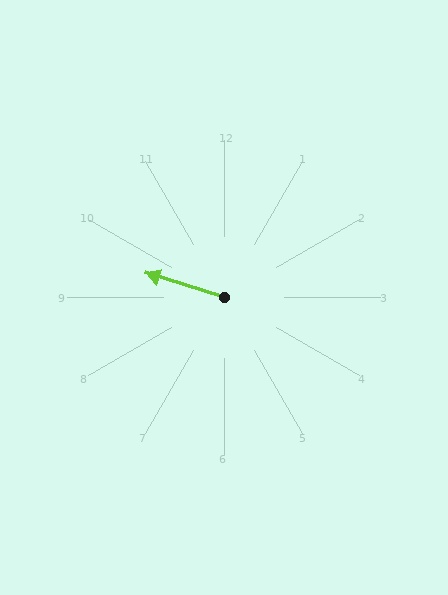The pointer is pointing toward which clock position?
Roughly 10 o'clock.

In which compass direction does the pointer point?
West.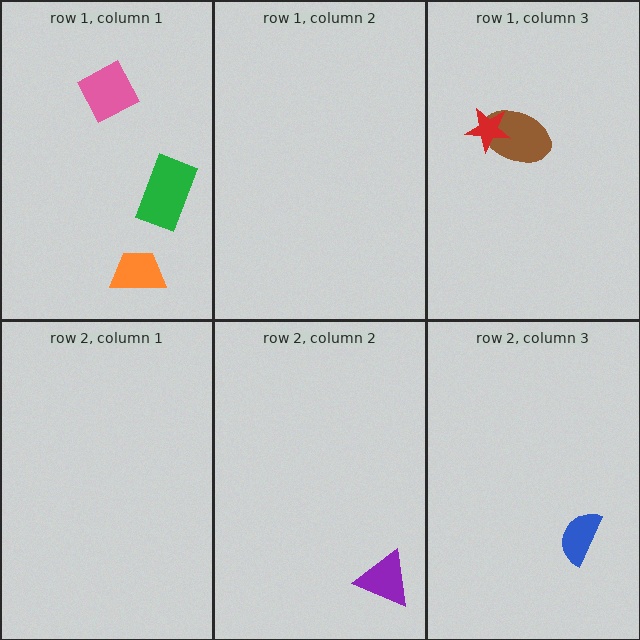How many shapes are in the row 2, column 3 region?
1.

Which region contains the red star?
The row 1, column 3 region.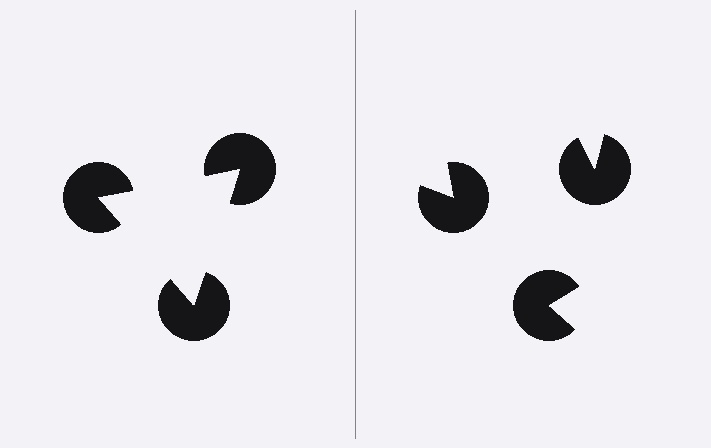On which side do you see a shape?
An illusory triangle appears on the left side. On the right side the wedge cuts are rotated, so no coherent shape forms.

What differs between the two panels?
The pac-man discs are positioned identically on both sides; only the wedge orientations differ. On the left they align to a triangle; on the right they are misaligned.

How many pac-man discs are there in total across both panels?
6 — 3 on each side.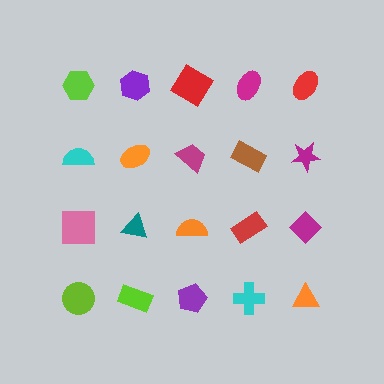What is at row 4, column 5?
An orange triangle.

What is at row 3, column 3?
An orange semicircle.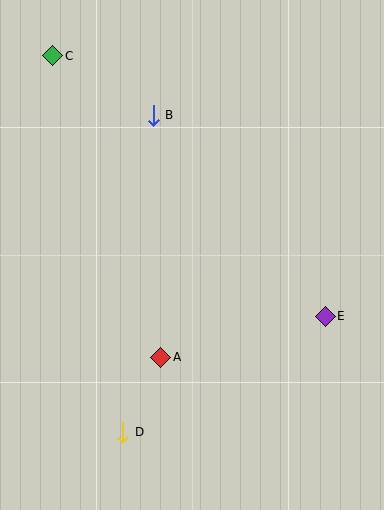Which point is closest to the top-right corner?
Point B is closest to the top-right corner.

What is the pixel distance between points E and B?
The distance between E and B is 265 pixels.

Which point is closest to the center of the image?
Point A at (161, 357) is closest to the center.